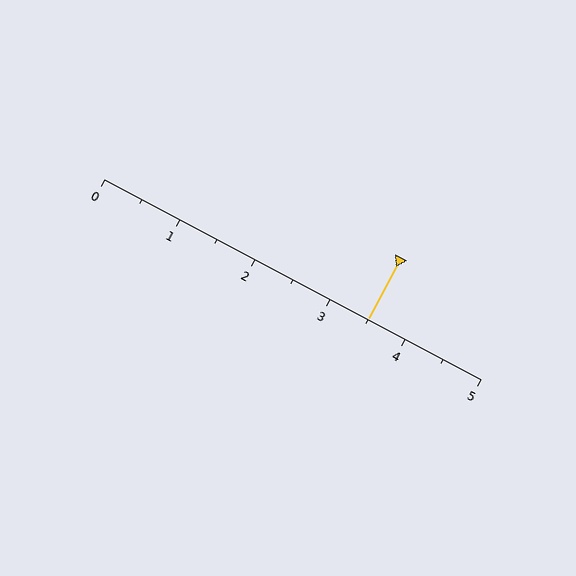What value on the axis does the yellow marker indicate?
The marker indicates approximately 3.5.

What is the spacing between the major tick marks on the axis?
The major ticks are spaced 1 apart.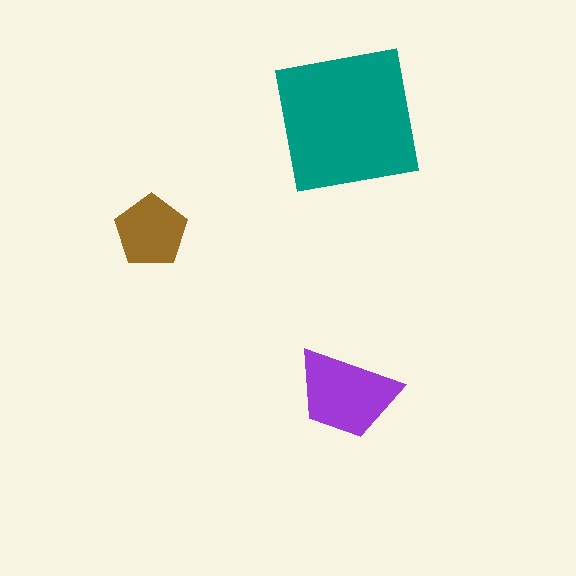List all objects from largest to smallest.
The teal square, the purple trapezoid, the brown pentagon.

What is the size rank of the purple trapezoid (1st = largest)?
2nd.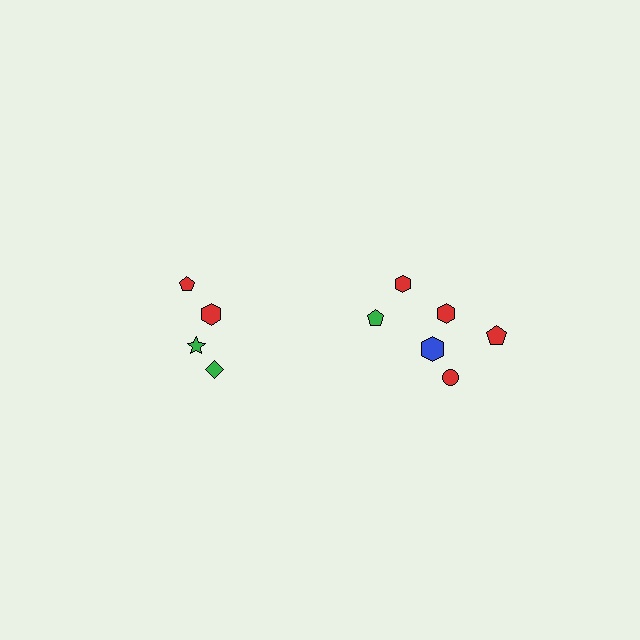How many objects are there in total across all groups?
There are 10 objects.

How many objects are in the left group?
There are 4 objects.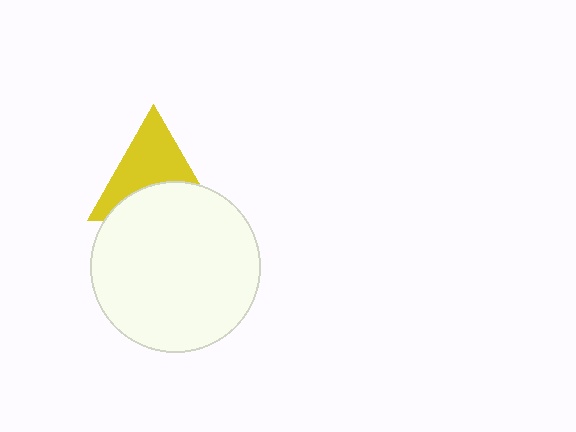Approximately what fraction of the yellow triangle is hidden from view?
Roughly 43% of the yellow triangle is hidden behind the white circle.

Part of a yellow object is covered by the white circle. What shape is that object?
It is a triangle.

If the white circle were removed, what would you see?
You would see the complete yellow triangle.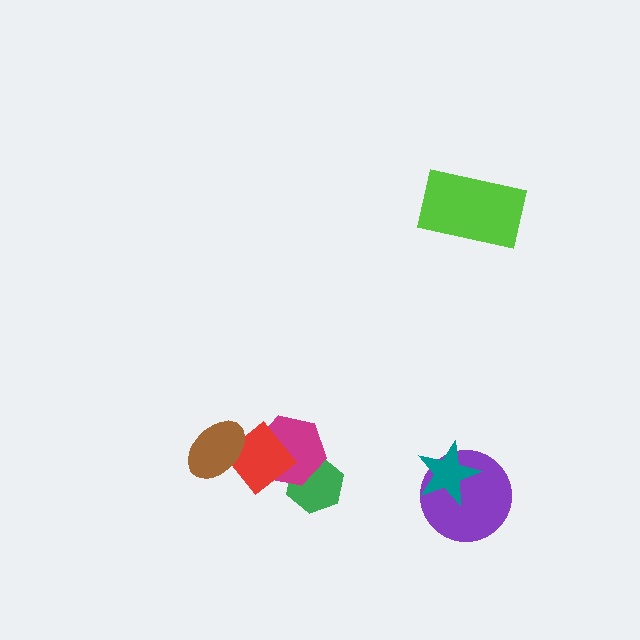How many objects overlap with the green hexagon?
1 object overlaps with the green hexagon.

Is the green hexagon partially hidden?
Yes, it is partially covered by another shape.